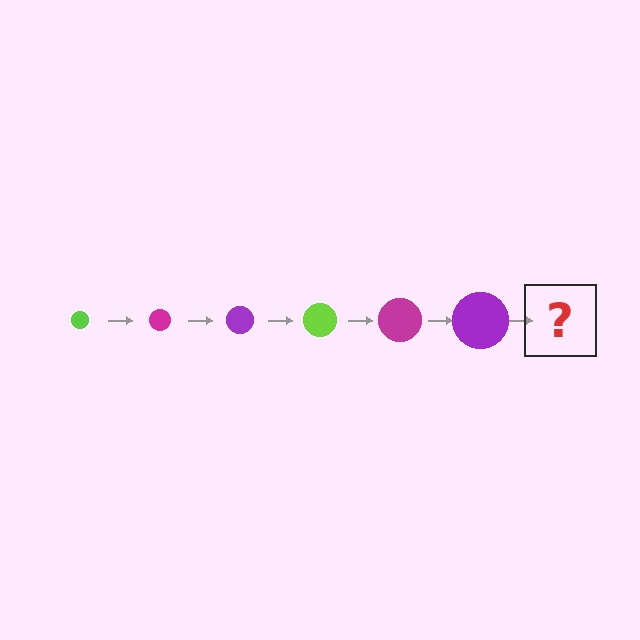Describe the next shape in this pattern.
It should be a lime circle, larger than the previous one.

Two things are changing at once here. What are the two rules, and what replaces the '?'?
The two rules are that the circle grows larger each step and the color cycles through lime, magenta, and purple. The '?' should be a lime circle, larger than the previous one.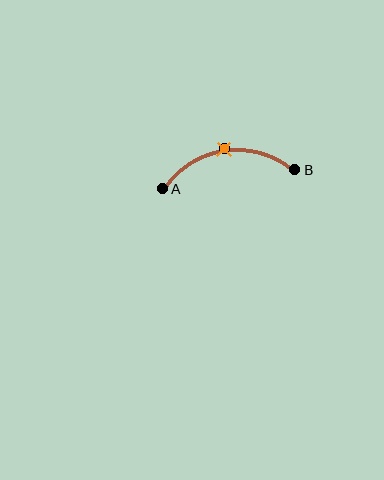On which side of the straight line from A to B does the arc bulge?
The arc bulges above the straight line connecting A and B.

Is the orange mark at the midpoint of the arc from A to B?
Yes. The orange mark lies on the arc at equal arc-length from both A and B — it is the arc midpoint.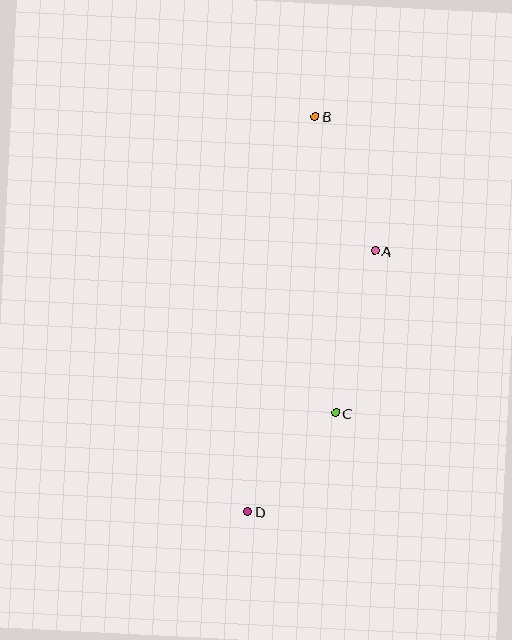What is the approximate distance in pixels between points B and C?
The distance between B and C is approximately 297 pixels.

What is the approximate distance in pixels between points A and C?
The distance between A and C is approximately 167 pixels.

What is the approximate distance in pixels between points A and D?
The distance between A and D is approximately 290 pixels.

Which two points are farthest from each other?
Points B and D are farthest from each other.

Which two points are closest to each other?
Points C and D are closest to each other.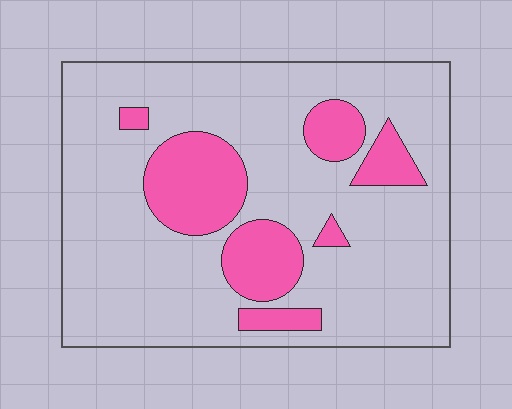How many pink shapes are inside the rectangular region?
7.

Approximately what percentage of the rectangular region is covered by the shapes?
Approximately 20%.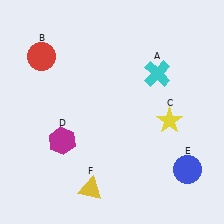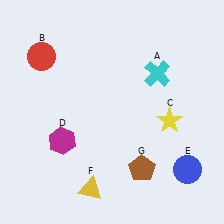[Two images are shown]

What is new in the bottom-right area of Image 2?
A brown pentagon (G) was added in the bottom-right area of Image 2.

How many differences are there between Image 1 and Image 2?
There is 1 difference between the two images.